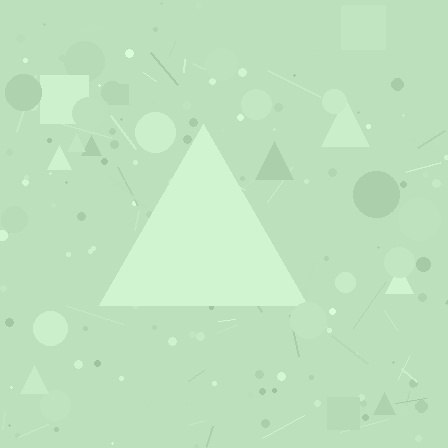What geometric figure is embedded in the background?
A triangle is embedded in the background.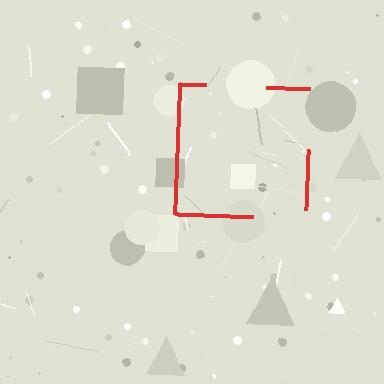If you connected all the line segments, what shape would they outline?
They would outline a square.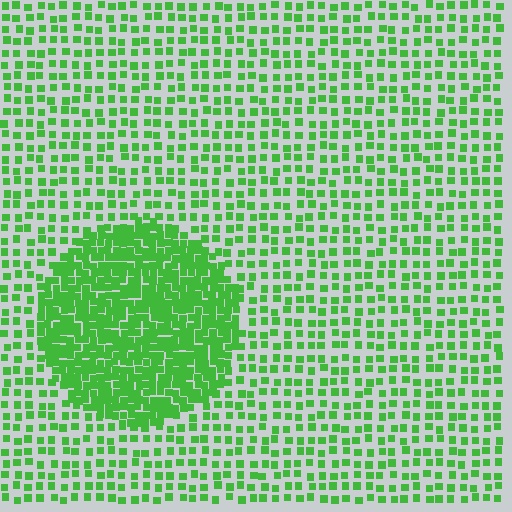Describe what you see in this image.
The image contains small green elements arranged at two different densities. A circle-shaped region is visible where the elements are more densely packed than the surrounding area.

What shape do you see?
I see a circle.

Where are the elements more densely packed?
The elements are more densely packed inside the circle boundary.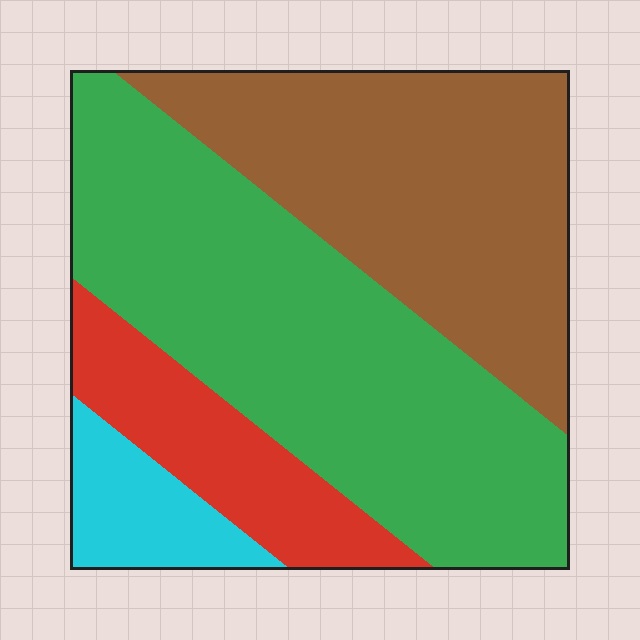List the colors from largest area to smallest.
From largest to smallest: green, brown, red, cyan.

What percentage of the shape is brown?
Brown covers about 35% of the shape.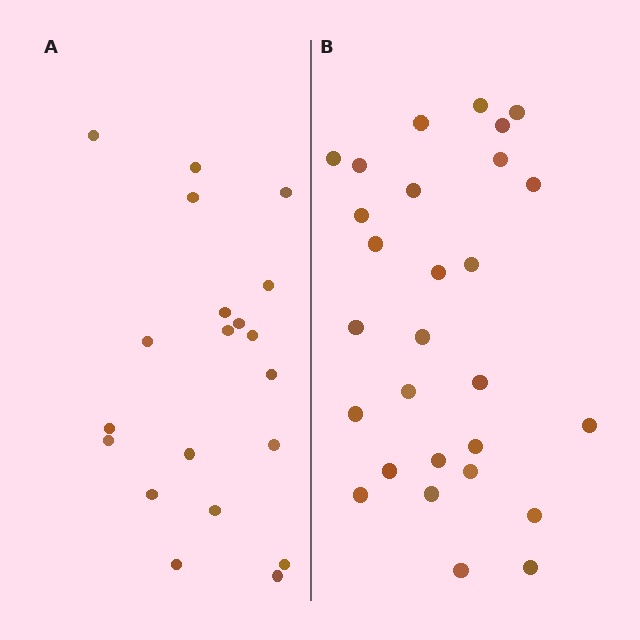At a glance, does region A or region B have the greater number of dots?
Region B (the right region) has more dots.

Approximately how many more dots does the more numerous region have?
Region B has roughly 8 or so more dots than region A.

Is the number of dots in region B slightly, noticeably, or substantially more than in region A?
Region B has noticeably more, but not dramatically so. The ratio is roughly 1.4 to 1.